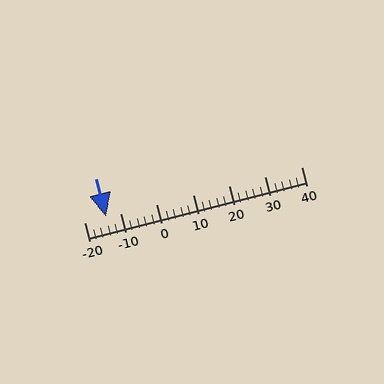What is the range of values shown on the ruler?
The ruler shows values from -20 to 40.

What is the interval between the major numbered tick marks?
The major tick marks are spaced 10 units apart.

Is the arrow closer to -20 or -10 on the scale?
The arrow is closer to -10.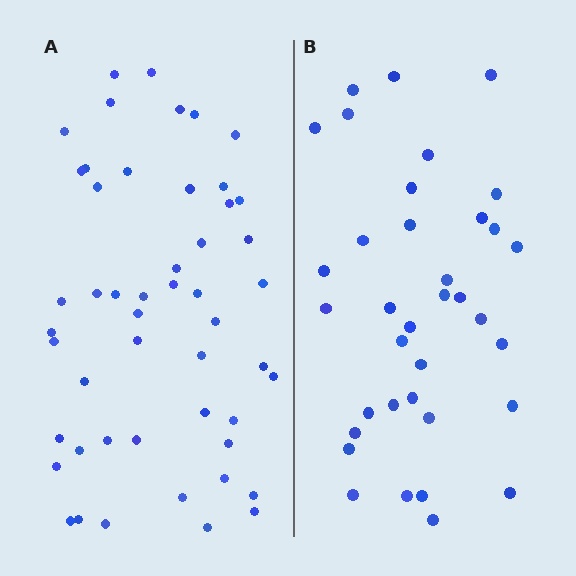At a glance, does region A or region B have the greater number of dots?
Region A (the left region) has more dots.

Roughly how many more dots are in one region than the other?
Region A has approximately 15 more dots than region B.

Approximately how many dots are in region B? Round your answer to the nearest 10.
About 40 dots. (The exact count is 36, which rounds to 40.)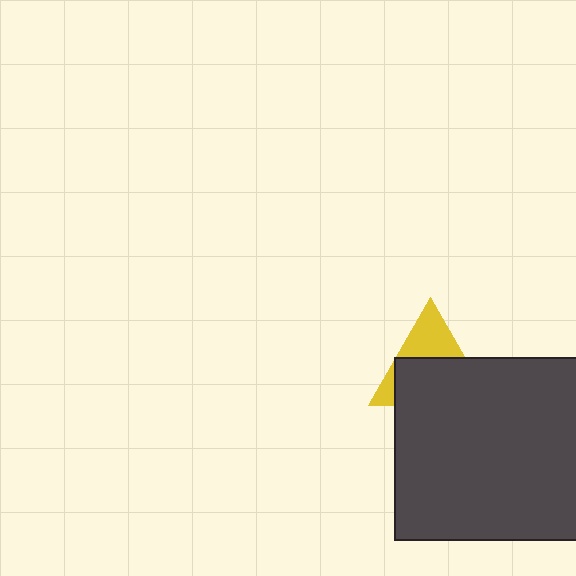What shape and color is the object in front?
The object in front is a dark gray square.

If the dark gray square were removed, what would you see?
You would see the complete yellow triangle.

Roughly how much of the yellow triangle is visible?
A small part of it is visible (roughly 40%).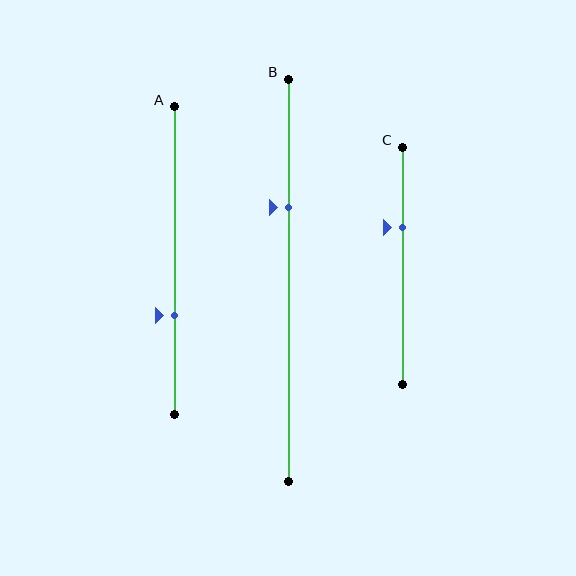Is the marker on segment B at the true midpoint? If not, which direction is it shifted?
No, the marker on segment B is shifted upward by about 18% of the segment length.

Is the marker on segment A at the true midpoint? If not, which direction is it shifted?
No, the marker on segment A is shifted downward by about 18% of the segment length.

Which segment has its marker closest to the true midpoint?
Segment C has its marker closest to the true midpoint.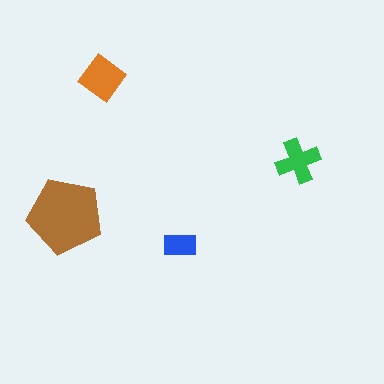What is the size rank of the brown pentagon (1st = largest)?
1st.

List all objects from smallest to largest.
The blue rectangle, the green cross, the orange diamond, the brown pentagon.